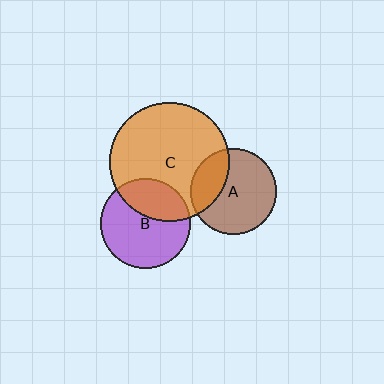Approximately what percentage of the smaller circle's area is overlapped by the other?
Approximately 35%.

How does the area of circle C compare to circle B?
Approximately 1.8 times.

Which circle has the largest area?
Circle C (orange).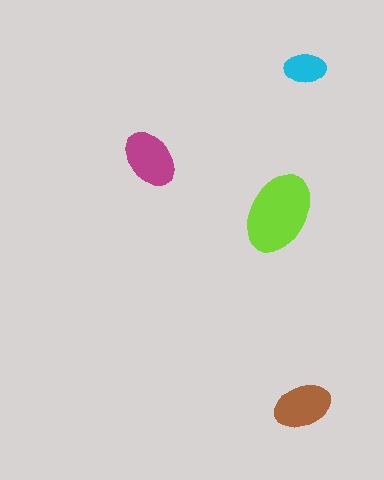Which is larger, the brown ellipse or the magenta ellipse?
The magenta one.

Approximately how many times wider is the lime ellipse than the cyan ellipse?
About 2 times wider.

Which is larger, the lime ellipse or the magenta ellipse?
The lime one.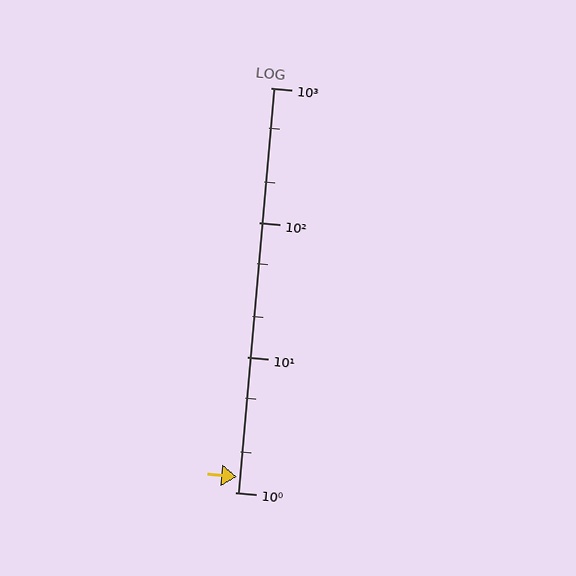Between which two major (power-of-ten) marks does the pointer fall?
The pointer is between 1 and 10.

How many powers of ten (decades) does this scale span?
The scale spans 3 decades, from 1 to 1000.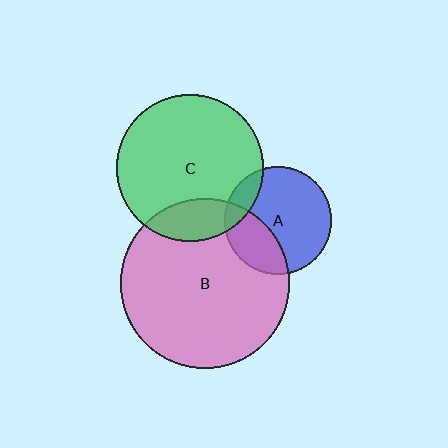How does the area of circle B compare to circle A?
Approximately 2.5 times.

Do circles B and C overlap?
Yes.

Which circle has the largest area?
Circle B (pink).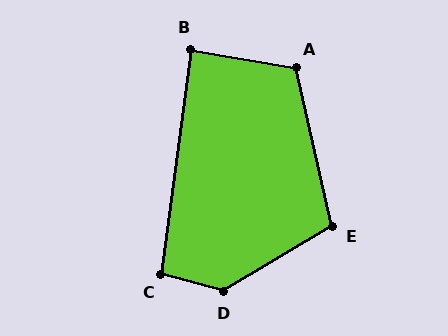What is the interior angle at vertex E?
Approximately 108 degrees (obtuse).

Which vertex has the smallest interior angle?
B, at approximately 87 degrees.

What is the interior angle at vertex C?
Approximately 98 degrees (obtuse).